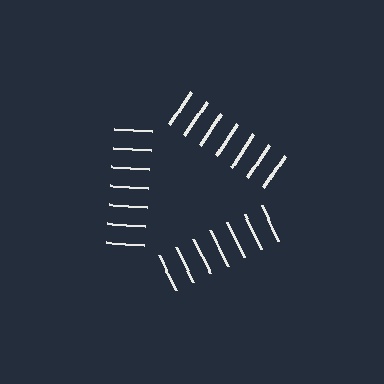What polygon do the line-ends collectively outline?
An illusory triangle — the line segments terminate on its edges but no continuous stroke is drawn.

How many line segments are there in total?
21 — 7 along each of the 3 edges.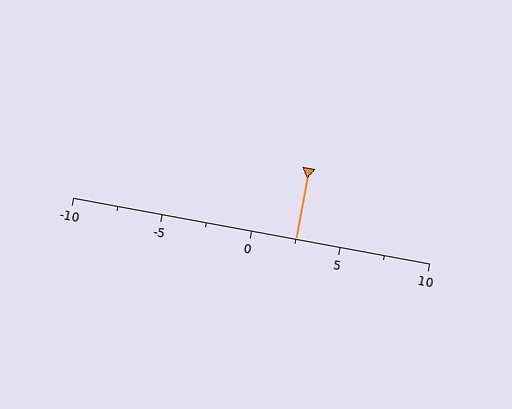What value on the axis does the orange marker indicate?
The marker indicates approximately 2.5.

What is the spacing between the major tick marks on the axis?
The major ticks are spaced 5 apart.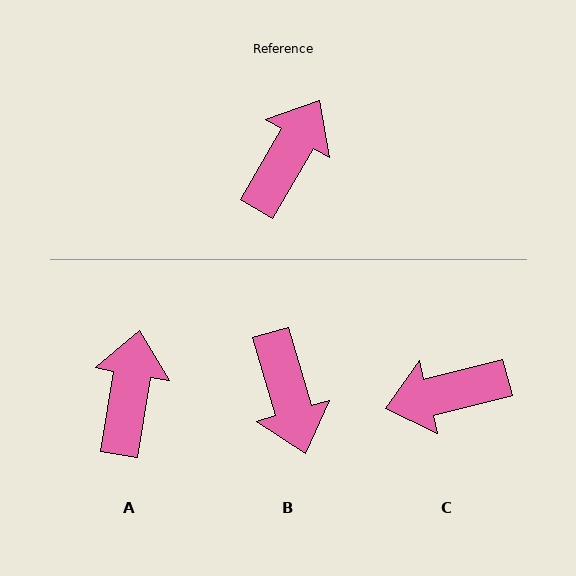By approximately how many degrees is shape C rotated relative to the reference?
Approximately 135 degrees counter-clockwise.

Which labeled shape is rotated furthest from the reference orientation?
C, about 135 degrees away.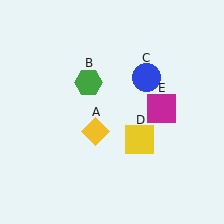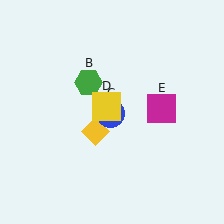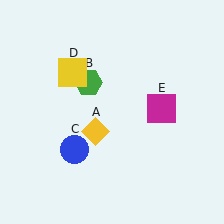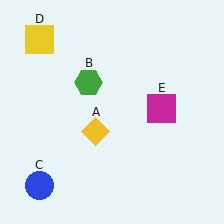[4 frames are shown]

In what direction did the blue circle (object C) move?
The blue circle (object C) moved down and to the left.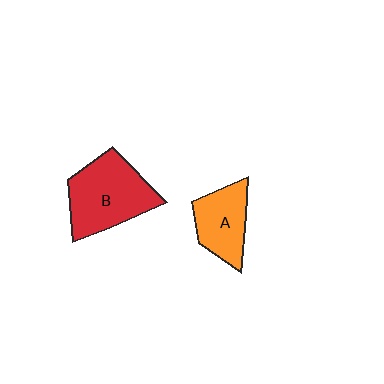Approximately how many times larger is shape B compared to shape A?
Approximately 1.5 times.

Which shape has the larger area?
Shape B (red).